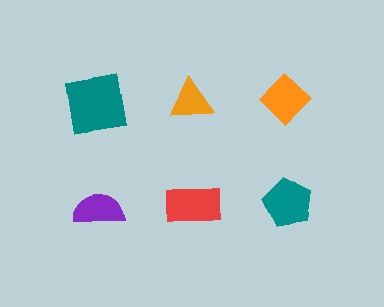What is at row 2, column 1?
A purple semicircle.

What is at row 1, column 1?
A teal square.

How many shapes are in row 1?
3 shapes.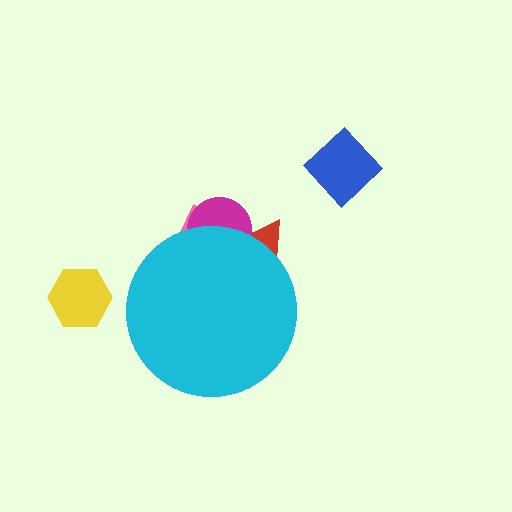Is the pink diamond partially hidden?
Yes, the pink diamond is partially hidden behind the cyan circle.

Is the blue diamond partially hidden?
No, the blue diamond is fully visible.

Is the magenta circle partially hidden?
Yes, the magenta circle is partially hidden behind the cyan circle.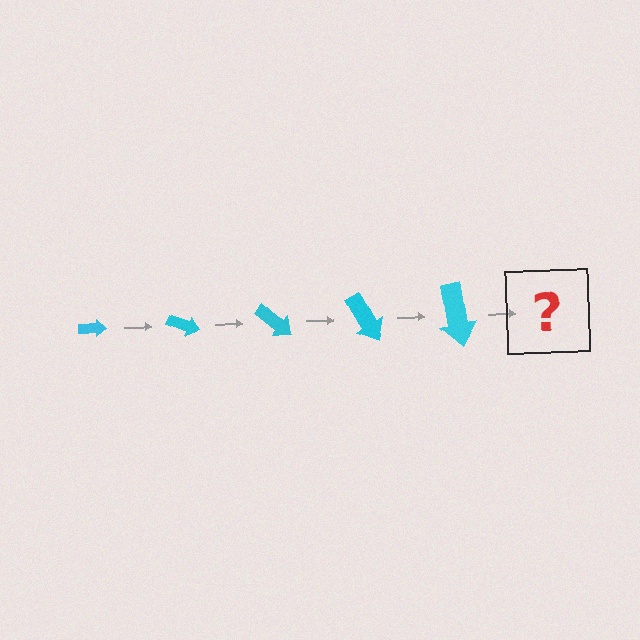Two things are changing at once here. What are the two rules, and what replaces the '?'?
The two rules are that the arrow grows larger each step and it rotates 20 degrees each step. The '?' should be an arrow, larger than the previous one and rotated 100 degrees from the start.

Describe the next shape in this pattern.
It should be an arrow, larger than the previous one and rotated 100 degrees from the start.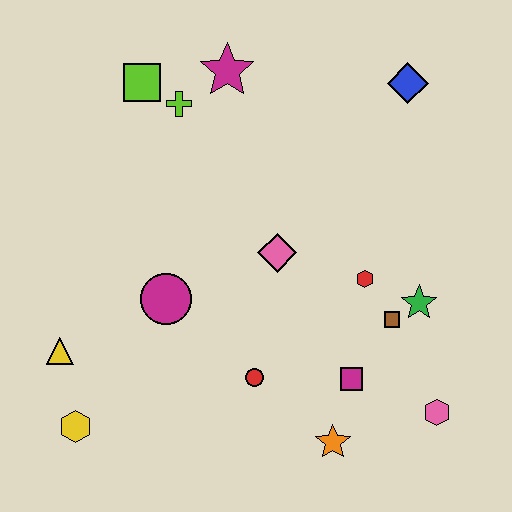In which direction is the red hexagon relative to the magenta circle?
The red hexagon is to the right of the magenta circle.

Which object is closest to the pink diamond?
The red hexagon is closest to the pink diamond.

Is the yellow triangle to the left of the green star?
Yes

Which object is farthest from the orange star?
The lime square is farthest from the orange star.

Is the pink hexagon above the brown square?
No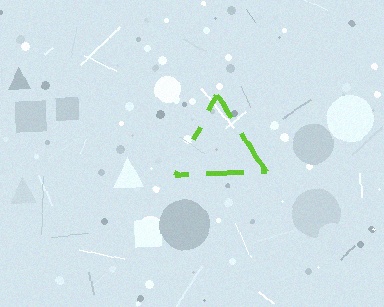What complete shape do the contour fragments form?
The contour fragments form a triangle.